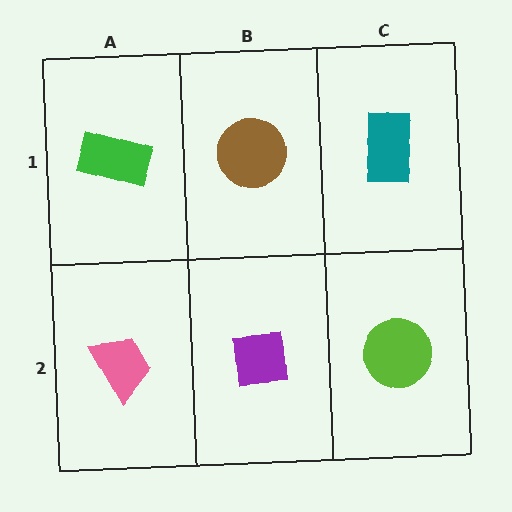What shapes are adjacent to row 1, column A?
A pink trapezoid (row 2, column A), a brown circle (row 1, column B).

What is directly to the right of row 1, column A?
A brown circle.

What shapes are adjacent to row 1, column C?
A lime circle (row 2, column C), a brown circle (row 1, column B).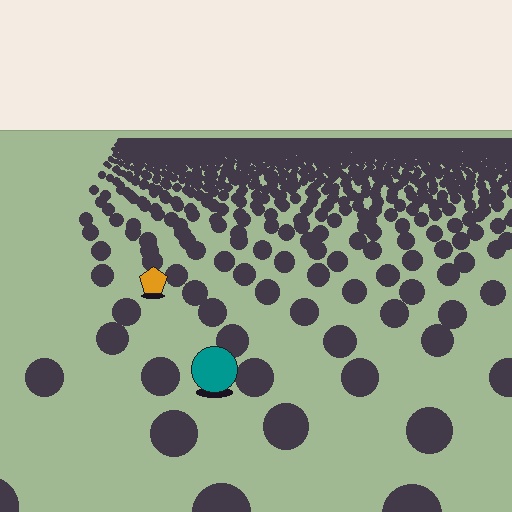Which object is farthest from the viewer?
The orange pentagon is farthest from the viewer. It appears smaller and the ground texture around it is denser.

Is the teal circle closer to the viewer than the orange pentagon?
Yes. The teal circle is closer — you can tell from the texture gradient: the ground texture is coarser near it.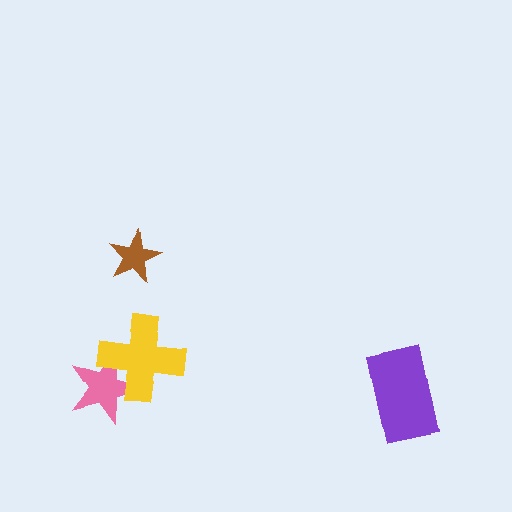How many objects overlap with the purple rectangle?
0 objects overlap with the purple rectangle.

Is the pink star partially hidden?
Yes, it is partially covered by another shape.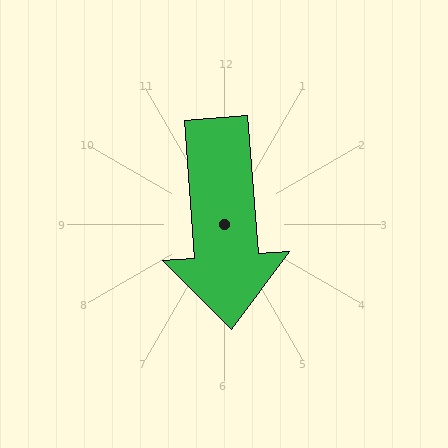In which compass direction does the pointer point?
South.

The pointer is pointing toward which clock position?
Roughly 6 o'clock.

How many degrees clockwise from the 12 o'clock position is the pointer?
Approximately 176 degrees.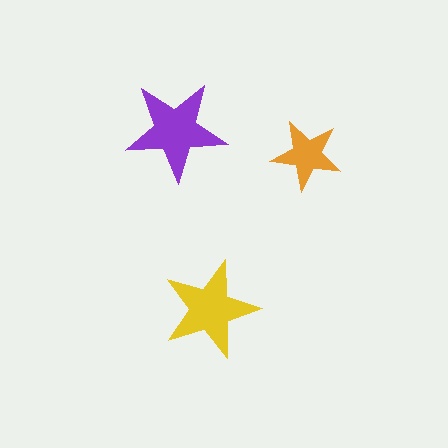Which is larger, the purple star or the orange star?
The purple one.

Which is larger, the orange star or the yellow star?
The yellow one.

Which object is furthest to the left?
The purple star is leftmost.